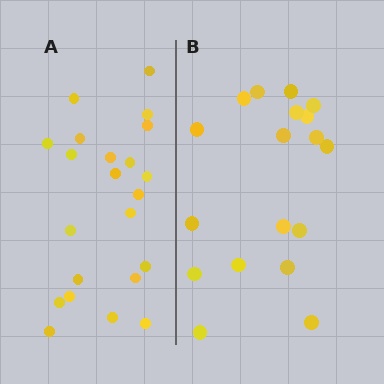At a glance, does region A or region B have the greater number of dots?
Region A (the left region) has more dots.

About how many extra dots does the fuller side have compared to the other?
Region A has about 4 more dots than region B.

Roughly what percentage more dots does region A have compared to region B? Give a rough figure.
About 20% more.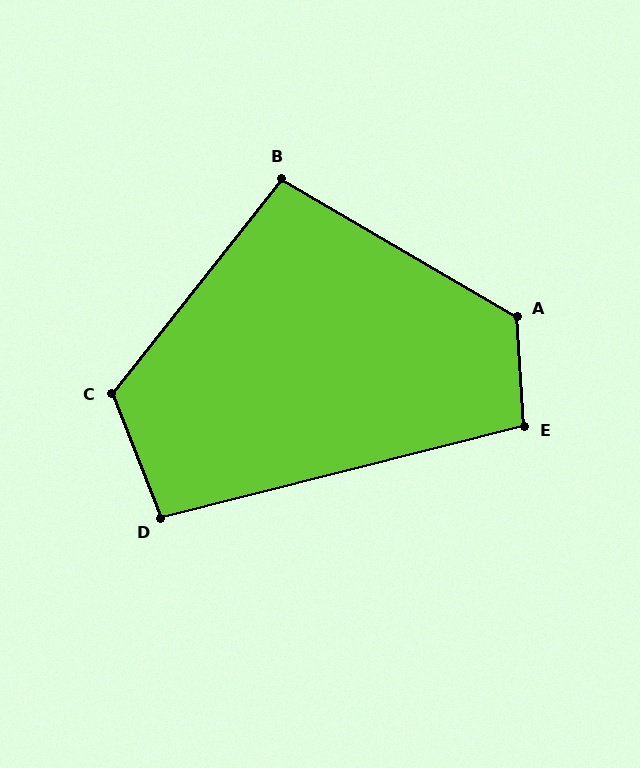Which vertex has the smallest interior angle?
D, at approximately 97 degrees.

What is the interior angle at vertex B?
Approximately 98 degrees (obtuse).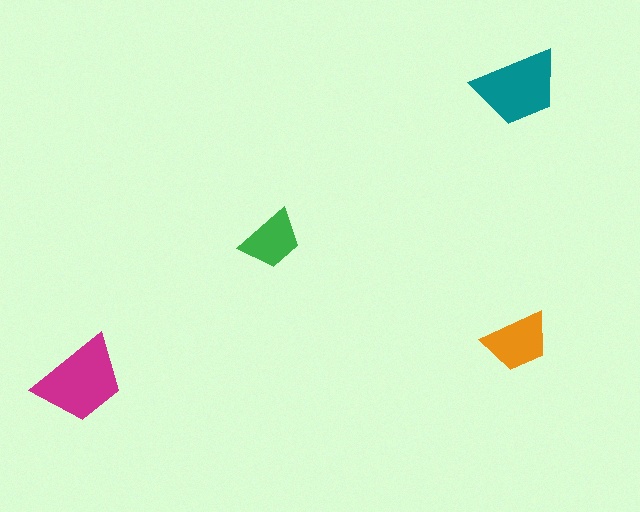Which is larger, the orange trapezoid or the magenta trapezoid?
The magenta one.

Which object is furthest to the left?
The magenta trapezoid is leftmost.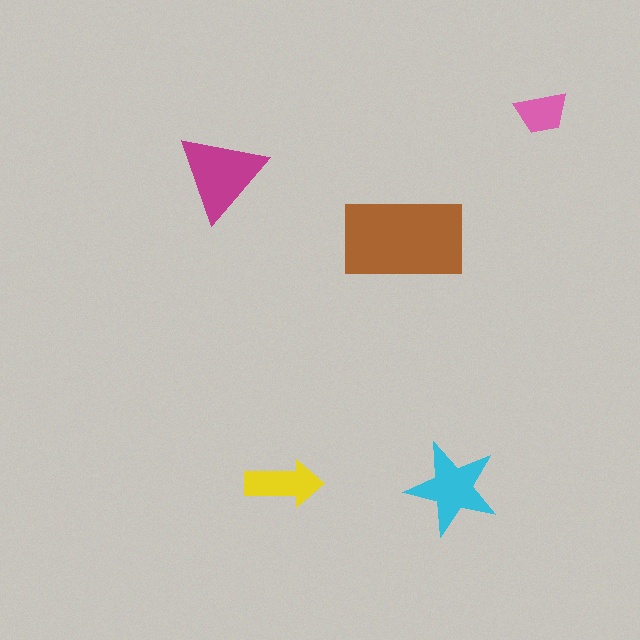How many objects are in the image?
There are 5 objects in the image.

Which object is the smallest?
The pink trapezoid.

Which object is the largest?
The brown rectangle.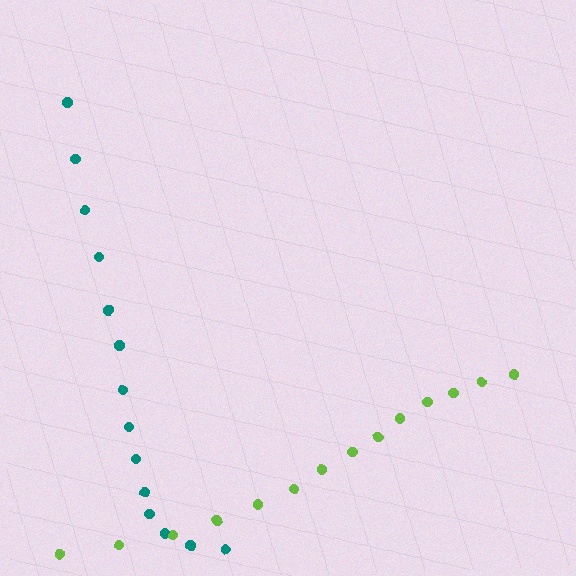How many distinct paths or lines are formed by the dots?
There are 2 distinct paths.